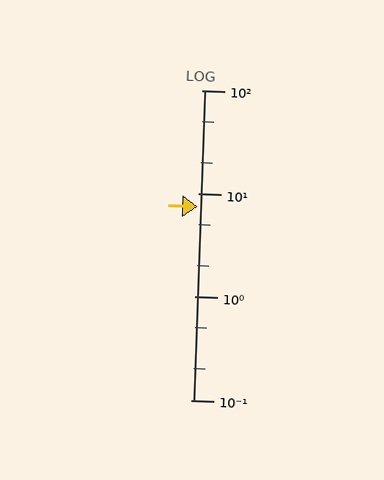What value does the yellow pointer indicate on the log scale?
The pointer indicates approximately 7.5.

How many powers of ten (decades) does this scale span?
The scale spans 3 decades, from 0.1 to 100.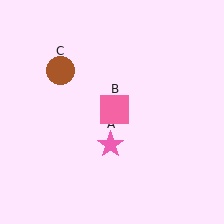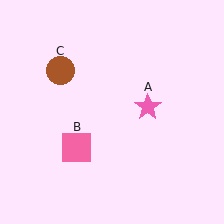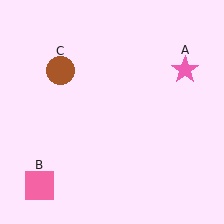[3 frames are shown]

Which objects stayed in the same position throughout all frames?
Brown circle (object C) remained stationary.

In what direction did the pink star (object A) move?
The pink star (object A) moved up and to the right.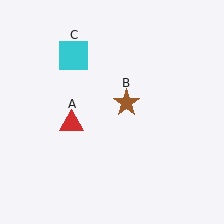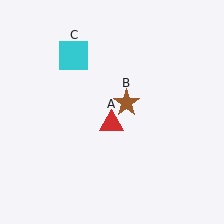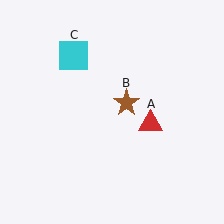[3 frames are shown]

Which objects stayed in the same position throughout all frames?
Brown star (object B) and cyan square (object C) remained stationary.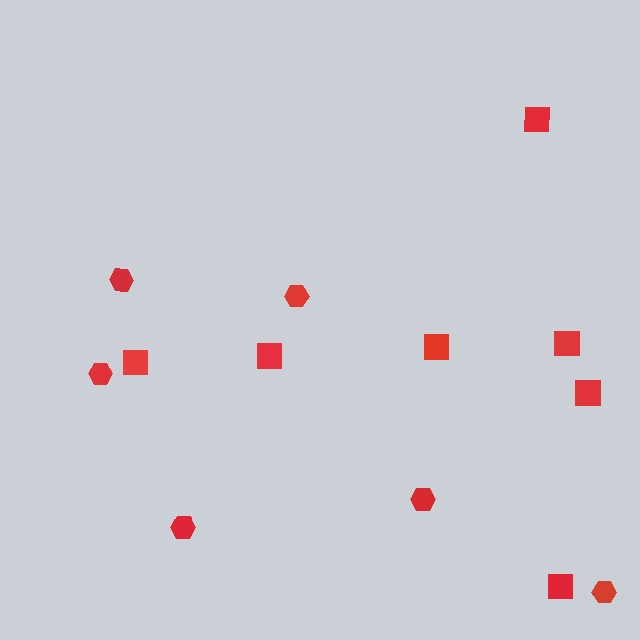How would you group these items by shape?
There are 2 groups: one group of hexagons (6) and one group of squares (7).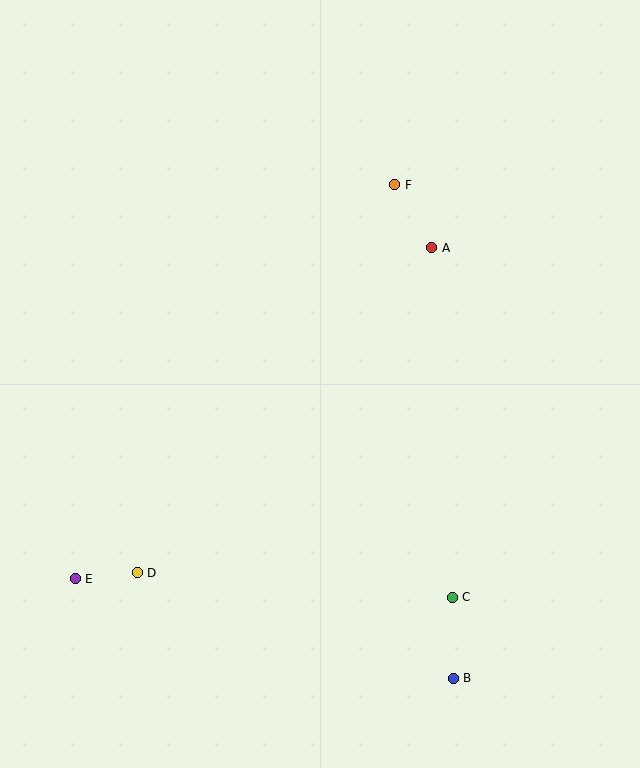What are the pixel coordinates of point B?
Point B is at (453, 678).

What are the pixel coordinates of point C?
Point C is at (452, 597).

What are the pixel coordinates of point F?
Point F is at (395, 185).